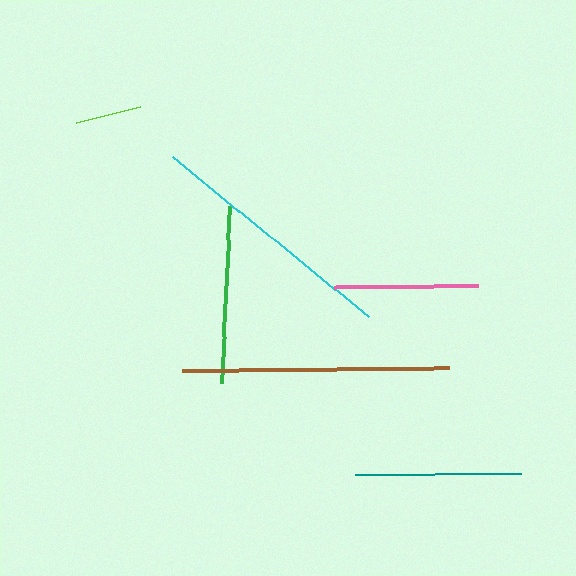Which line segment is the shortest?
The lime line is the shortest at approximately 65 pixels.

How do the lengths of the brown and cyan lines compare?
The brown and cyan lines are approximately the same length.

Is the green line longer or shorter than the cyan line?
The cyan line is longer than the green line.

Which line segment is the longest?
The brown line is the longest at approximately 267 pixels.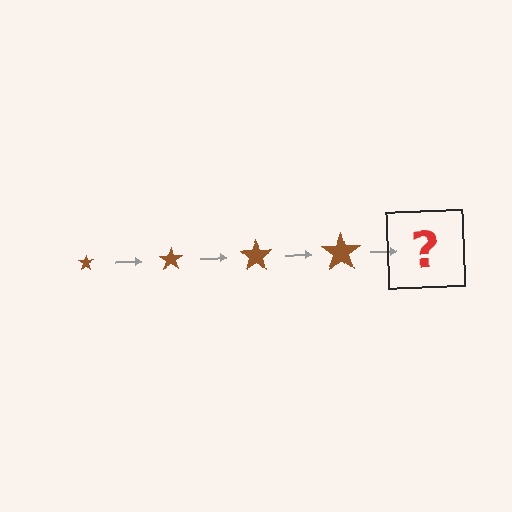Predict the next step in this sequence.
The next step is a brown star, larger than the previous one.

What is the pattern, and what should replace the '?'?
The pattern is that the star gets progressively larger each step. The '?' should be a brown star, larger than the previous one.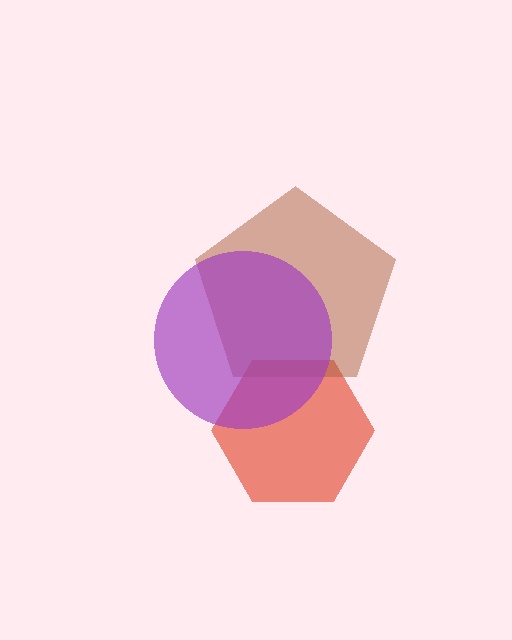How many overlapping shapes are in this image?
There are 3 overlapping shapes in the image.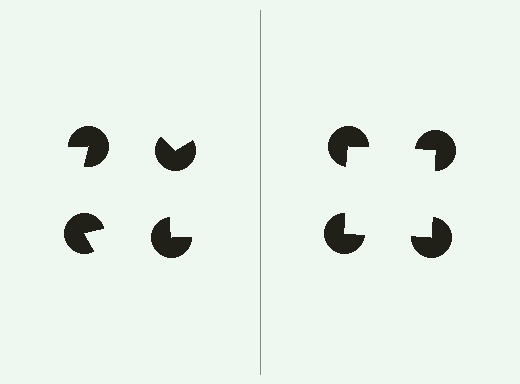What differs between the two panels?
The pac-man discs are positioned identically on both sides; only the wedge orientations differ. On the right they align to a square; on the left they are misaligned.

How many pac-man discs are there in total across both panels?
8 — 4 on each side.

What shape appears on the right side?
An illusory square.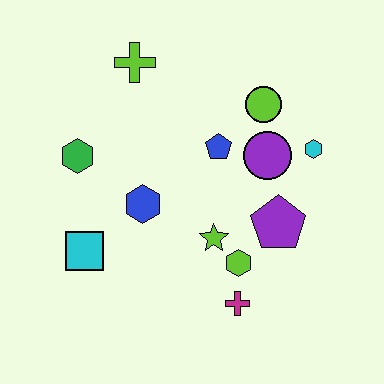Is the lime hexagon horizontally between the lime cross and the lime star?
No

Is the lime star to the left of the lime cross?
No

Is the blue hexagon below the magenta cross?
No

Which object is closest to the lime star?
The lime hexagon is closest to the lime star.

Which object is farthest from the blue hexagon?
The cyan hexagon is farthest from the blue hexagon.